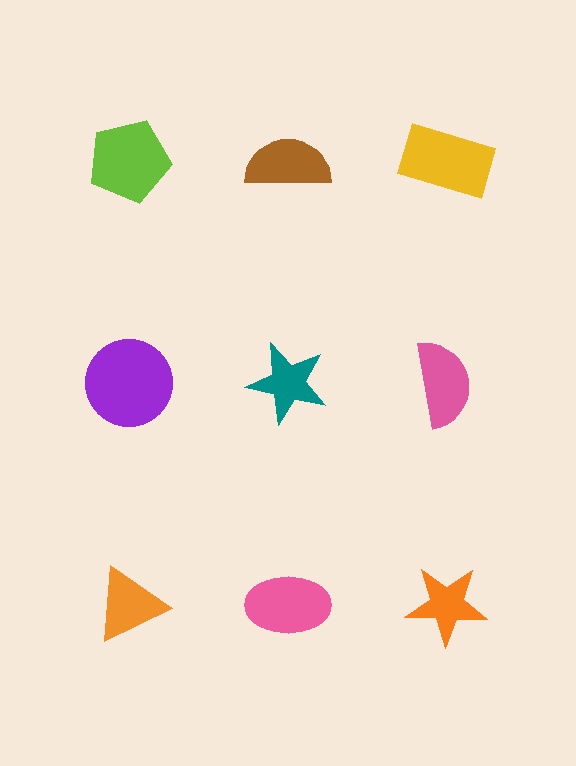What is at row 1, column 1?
A lime pentagon.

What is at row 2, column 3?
A pink semicircle.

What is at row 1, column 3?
A yellow rectangle.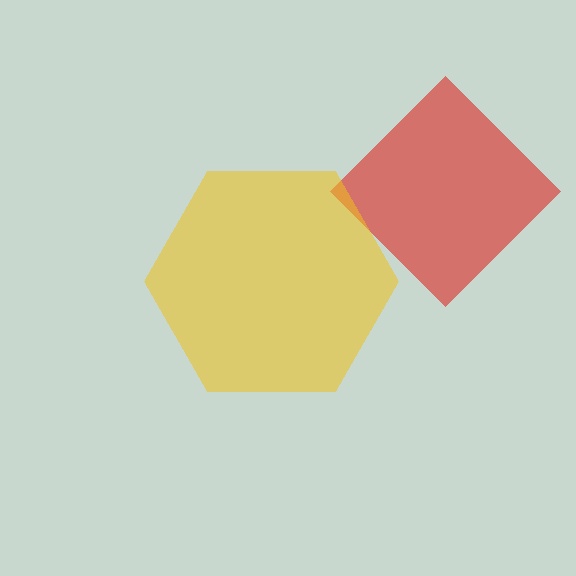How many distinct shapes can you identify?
There are 2 distinct shapes: a red diamond, a yellow hexagon.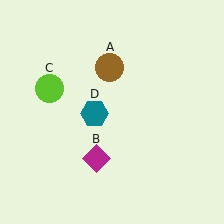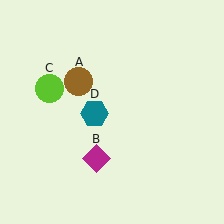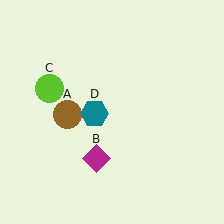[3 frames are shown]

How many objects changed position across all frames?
1 object changed position: brown circle (object A).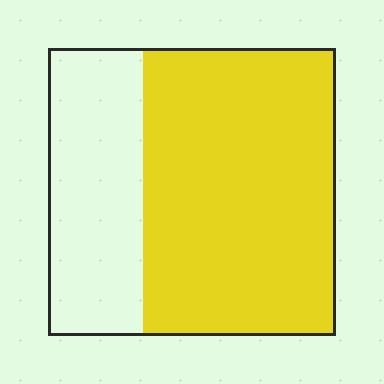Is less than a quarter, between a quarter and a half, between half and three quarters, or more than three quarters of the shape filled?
Between half and three quarters.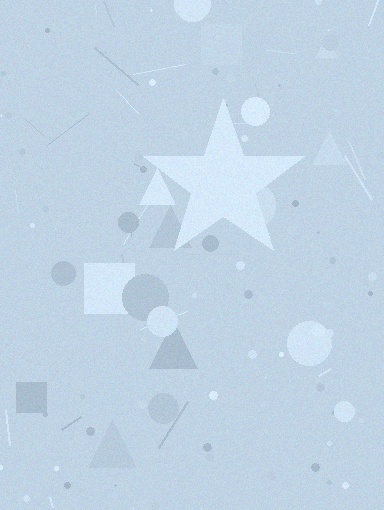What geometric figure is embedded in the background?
A star is embedded in the background.